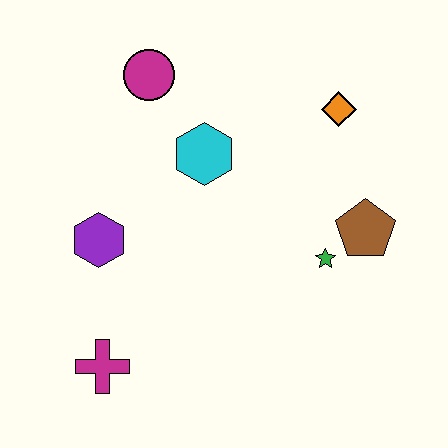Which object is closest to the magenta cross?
The purple hexagon is closest to the magenta cross.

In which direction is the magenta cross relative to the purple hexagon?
The magenta cross is below the purple hexagon.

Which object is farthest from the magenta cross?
The orange diamond is farthest from the magenta cross.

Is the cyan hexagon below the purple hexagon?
No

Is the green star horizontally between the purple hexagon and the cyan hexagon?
No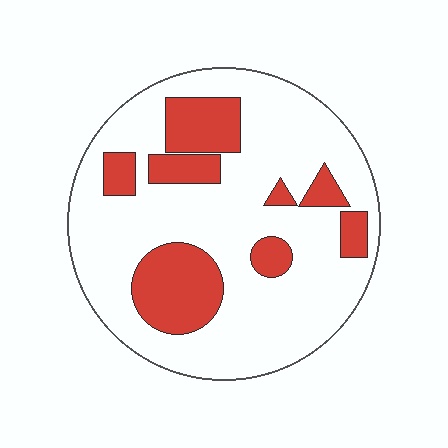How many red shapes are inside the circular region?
8.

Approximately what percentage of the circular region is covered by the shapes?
Approximately 25%.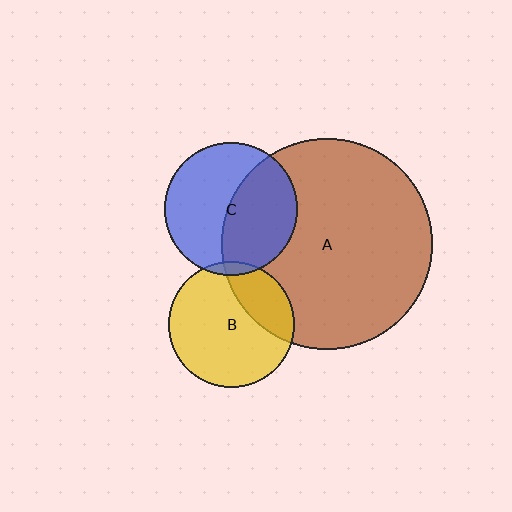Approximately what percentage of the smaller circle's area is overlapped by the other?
Approximately 5%.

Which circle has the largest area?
Circle A (brown).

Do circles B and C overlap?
Yes.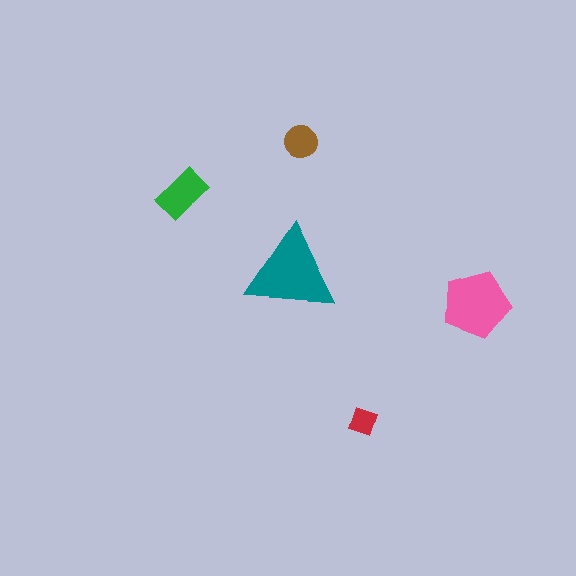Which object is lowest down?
The red diamond is bottommost.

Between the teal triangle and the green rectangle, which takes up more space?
The teal triangle.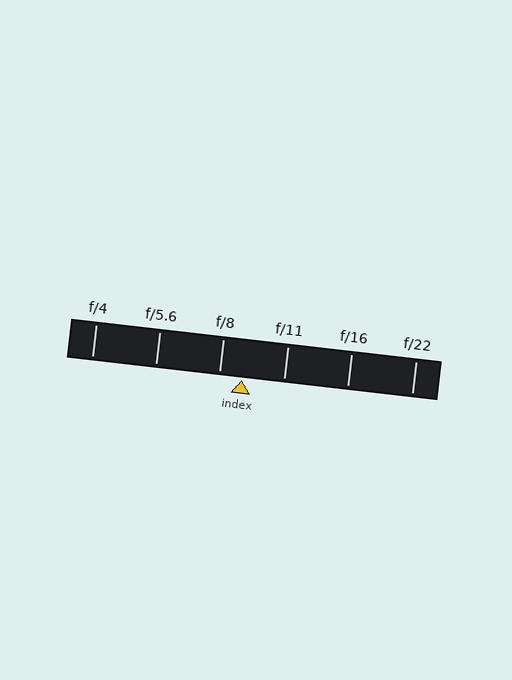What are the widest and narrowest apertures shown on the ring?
The widest aperture shown is f/4 and the narrowest is f/22.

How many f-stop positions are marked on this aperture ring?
There are 6 f-stop positions marked.